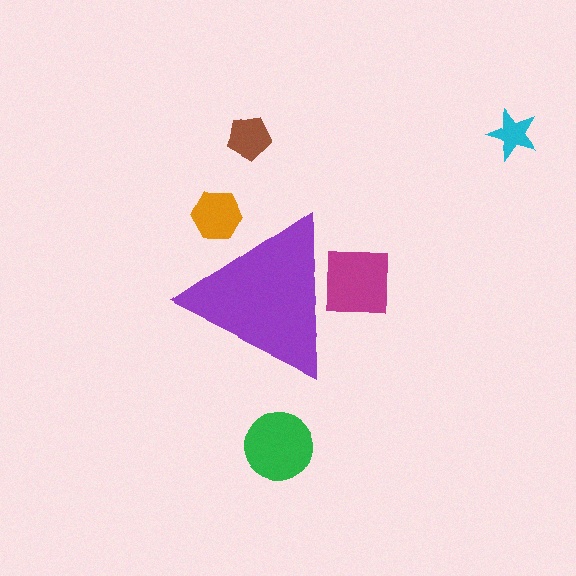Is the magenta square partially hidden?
Yes, the magenta square is partially hidden behind the purple triangle.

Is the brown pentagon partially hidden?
No, the brown pentagon is fully visible.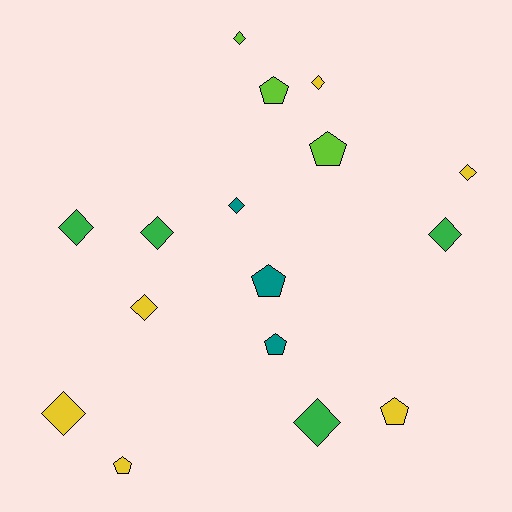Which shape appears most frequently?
Diamond, with 10 objects.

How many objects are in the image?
There are 16 objects.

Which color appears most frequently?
Yellow, with 6 objects.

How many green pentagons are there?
There are no green pentagons.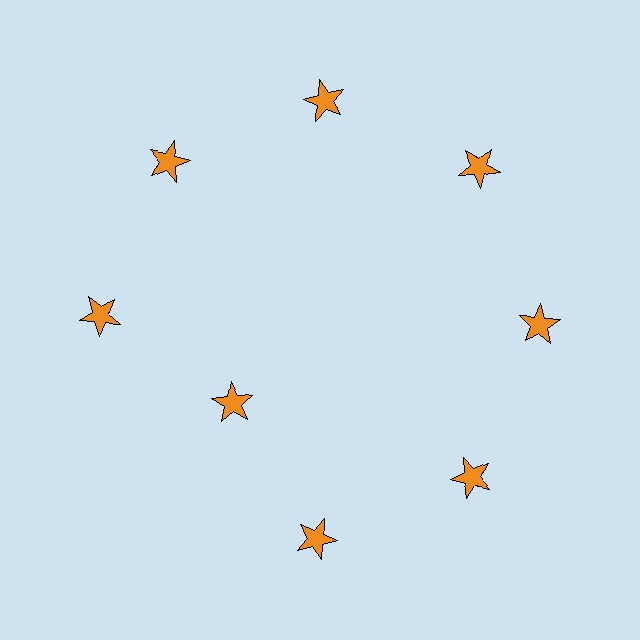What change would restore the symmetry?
The symmetry would be restored by moving it outward, back onto the ring so that all 8 stars sit at equal angles and equal distance from the center.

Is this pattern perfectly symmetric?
No. The 8 orange stars are arranged in a ring, but one element near the 8 o'clock position is pulled inward toward the center, breaking the 8-fold rotational symmetry.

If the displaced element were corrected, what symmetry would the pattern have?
It would have 8-fold rotational symmetry — the pattern would map onto itself every 45 degrees.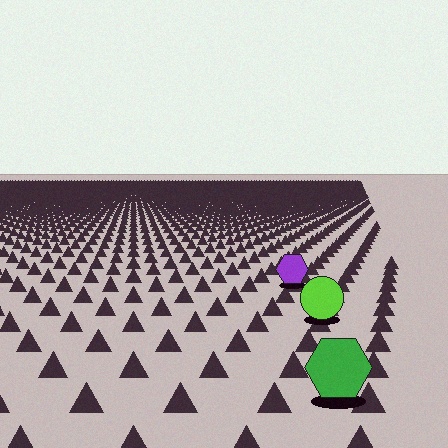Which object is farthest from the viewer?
The purple hexagon is farthest from the viewer. It appears smaller and the ground texture around it is denser.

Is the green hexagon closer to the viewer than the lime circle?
Yes. The green hexagon is closer — you can tell from the texture gradient: the ground texture is coarser near it.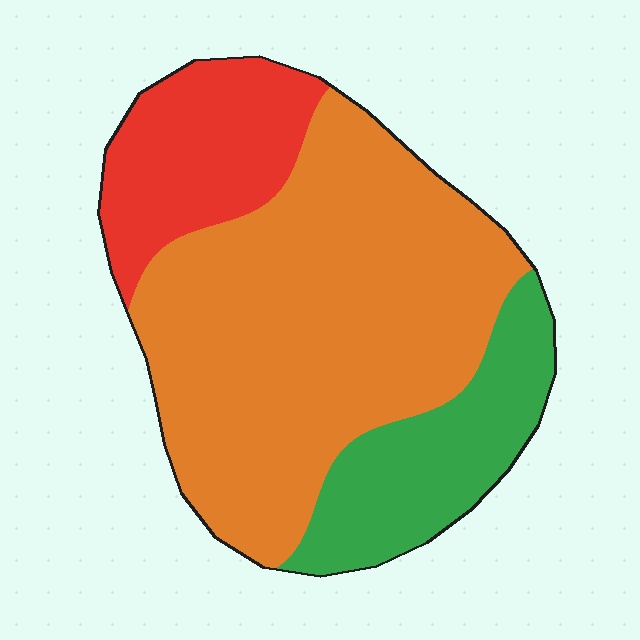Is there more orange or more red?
Orange.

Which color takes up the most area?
Orange, at roughly 60%.